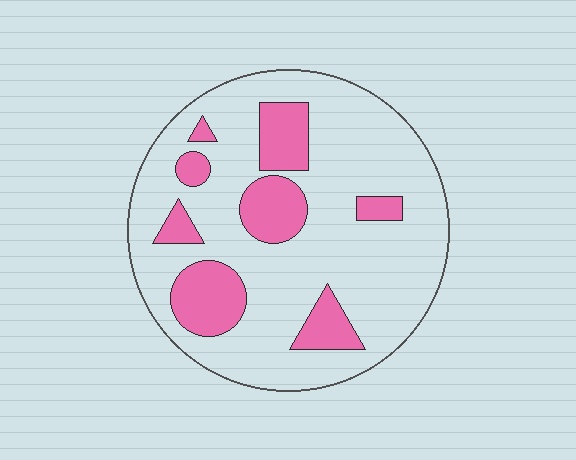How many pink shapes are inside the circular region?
8.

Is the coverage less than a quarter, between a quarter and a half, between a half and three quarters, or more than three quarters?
Less than a quarter.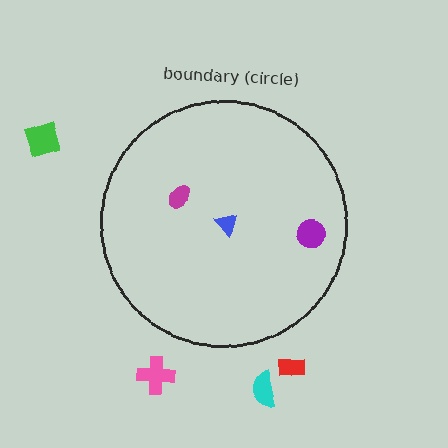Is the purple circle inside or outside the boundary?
Inside.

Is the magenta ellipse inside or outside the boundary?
Inside.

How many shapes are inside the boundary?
3 inside, 4 outside.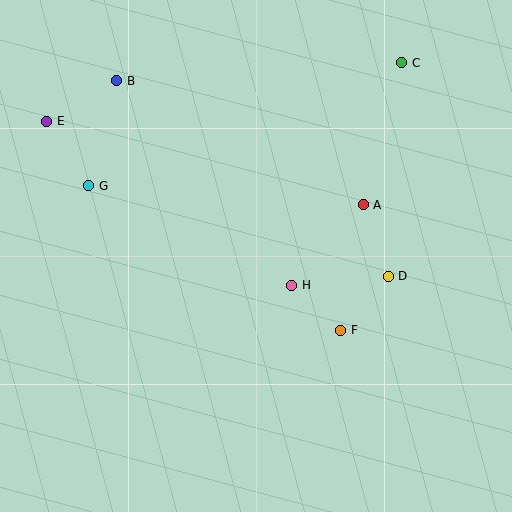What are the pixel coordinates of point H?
Point H is at (292, 285).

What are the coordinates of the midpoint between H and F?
The midpoint between H and F is at (316, 308).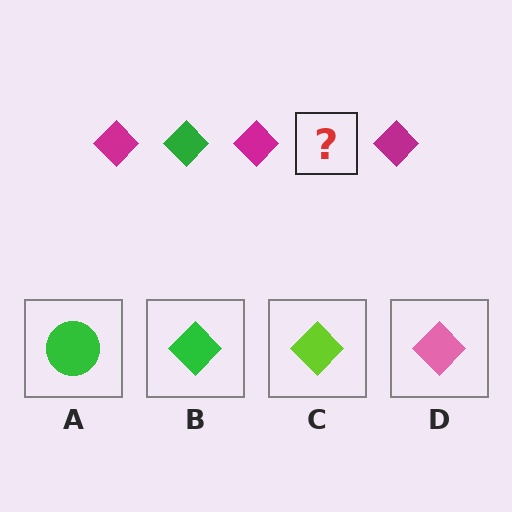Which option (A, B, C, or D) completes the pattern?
B.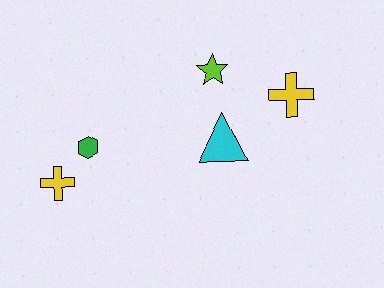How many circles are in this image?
There are no circles.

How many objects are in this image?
There are 5 objects.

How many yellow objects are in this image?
There are 2 yellow objects.